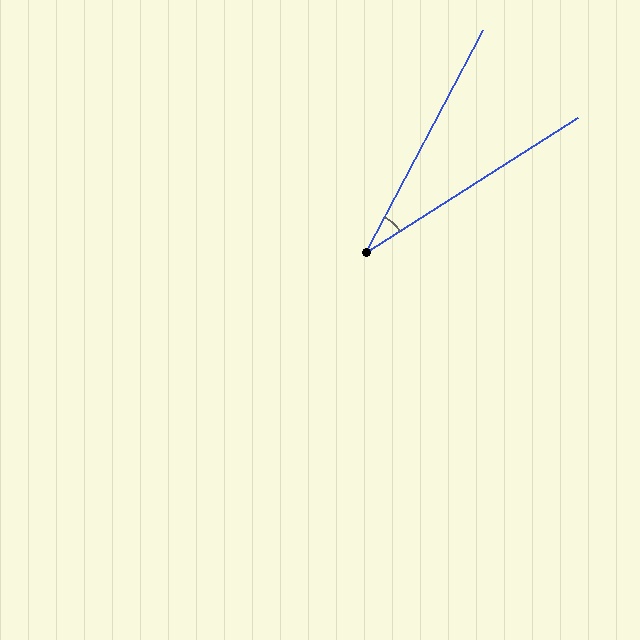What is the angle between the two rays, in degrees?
Approximately 30 degrees.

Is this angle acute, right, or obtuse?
It is acute.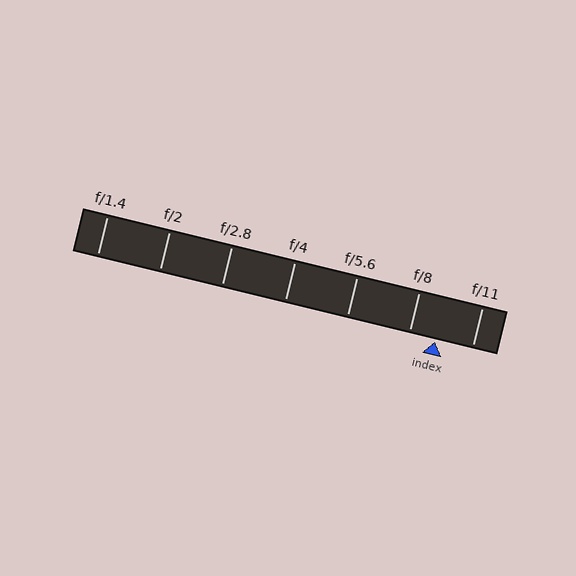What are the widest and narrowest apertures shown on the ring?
The widest aperture shown is f/1.4 and the narrowest is f/11.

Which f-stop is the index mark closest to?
The index mark is closest to f/8.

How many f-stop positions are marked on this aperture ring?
There are 7 f-stop positions marked.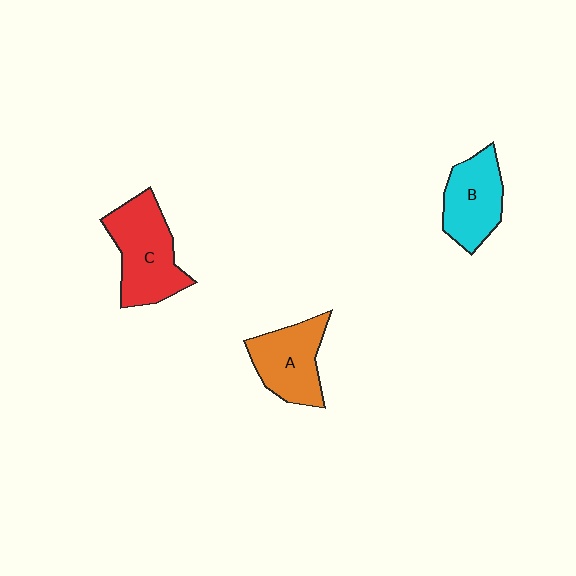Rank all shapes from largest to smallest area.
From largest to smallest: C (red), A (orange), B (cyan).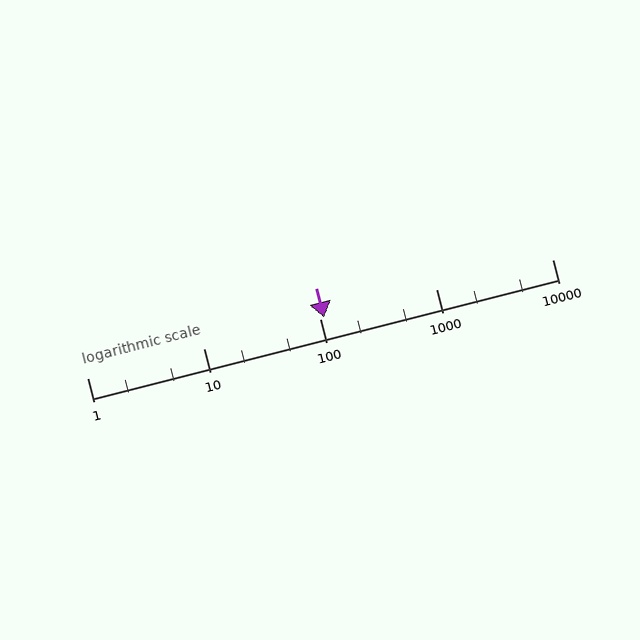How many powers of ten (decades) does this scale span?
The scale spans 4 decades, from 1 to 10000.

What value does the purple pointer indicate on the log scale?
The pointer indicates approximately 110.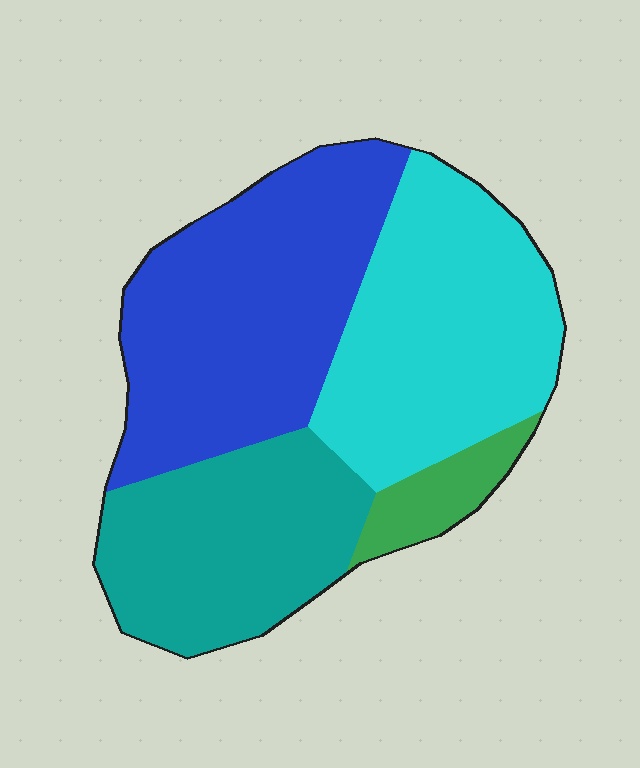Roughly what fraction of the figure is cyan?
Cyan takes up between a sixth and a third of the figure.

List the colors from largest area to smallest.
From largest to smallest: blue, cyan, teal, green.